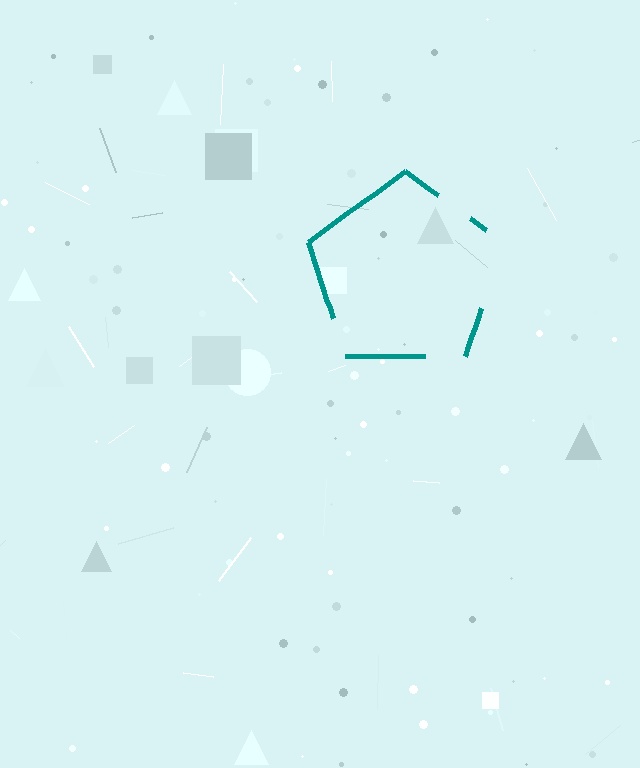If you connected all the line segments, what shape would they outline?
They would outline a pentagon.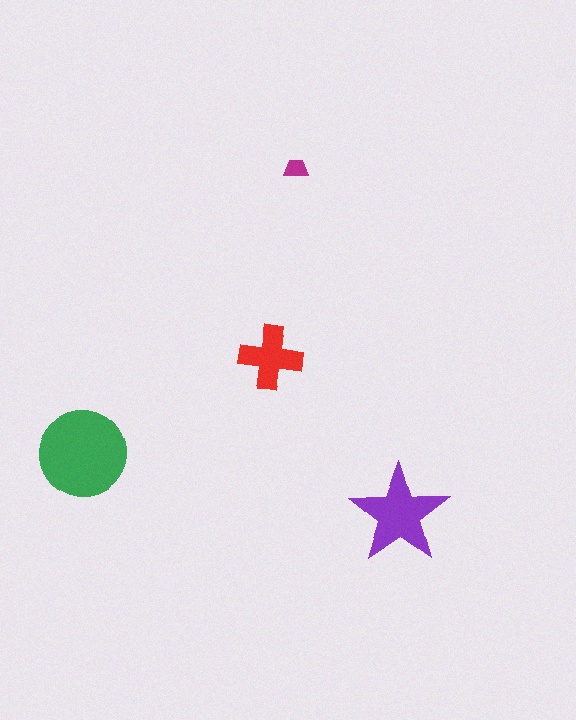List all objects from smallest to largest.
The magenta trapezoid, the red cross, the purple star, the green circle.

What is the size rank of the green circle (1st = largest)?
1st.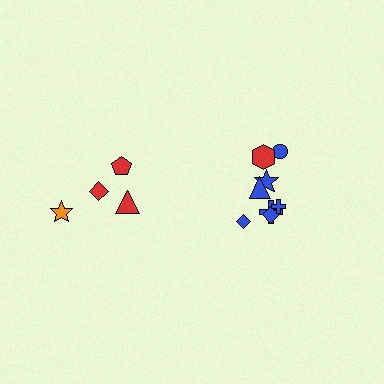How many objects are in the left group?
There are 4 objects.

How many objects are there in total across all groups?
There are 12 objects.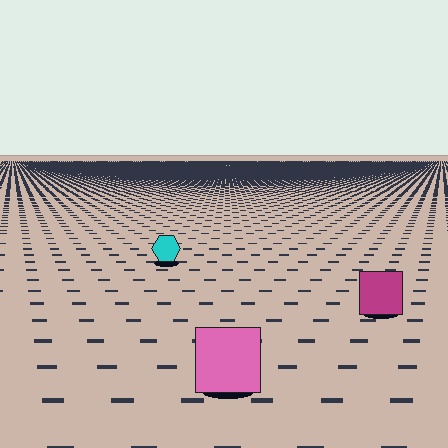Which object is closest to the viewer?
The pink square is closest. The texture marks near it are larger and more spread out.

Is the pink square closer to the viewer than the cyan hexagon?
Yes. The pink square is closer — you can tell from the texture gradient: the ground texture is coarser near it.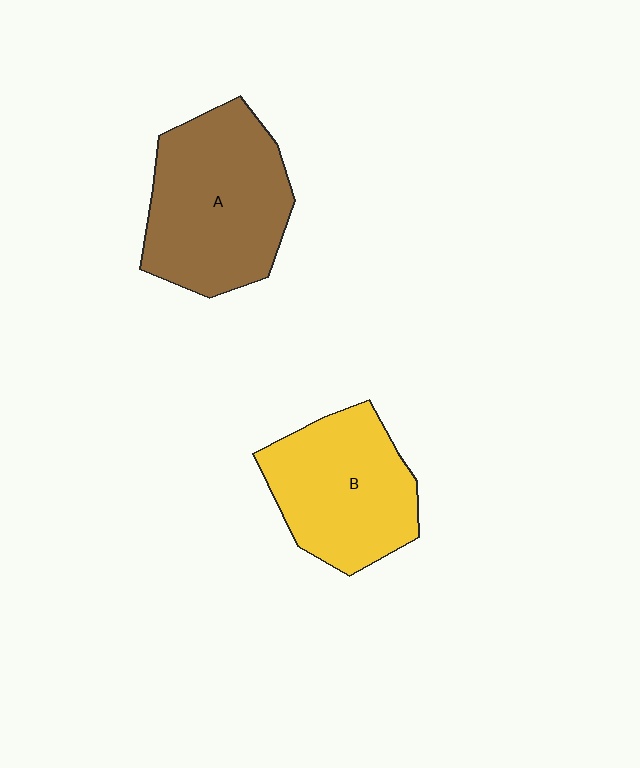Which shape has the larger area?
Shape A (brown).